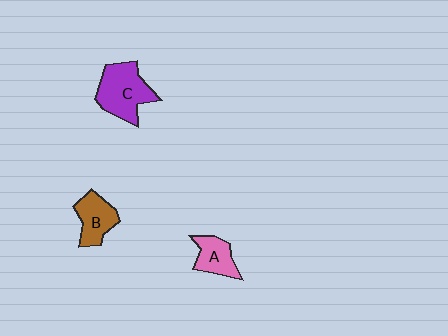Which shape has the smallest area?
Shape A (pink).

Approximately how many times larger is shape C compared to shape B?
Approximately 1.5 times.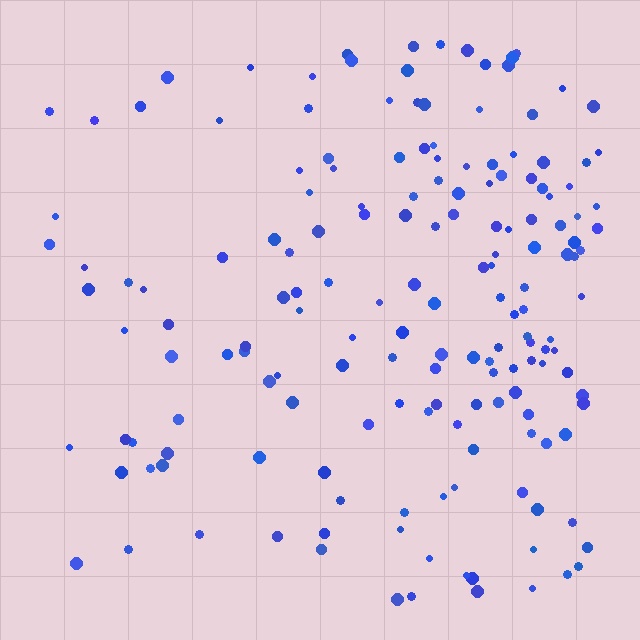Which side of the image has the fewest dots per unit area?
The left.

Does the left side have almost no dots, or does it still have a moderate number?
Still a moderate number, just noticeably fewer than the right.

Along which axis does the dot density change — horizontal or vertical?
Horizontal.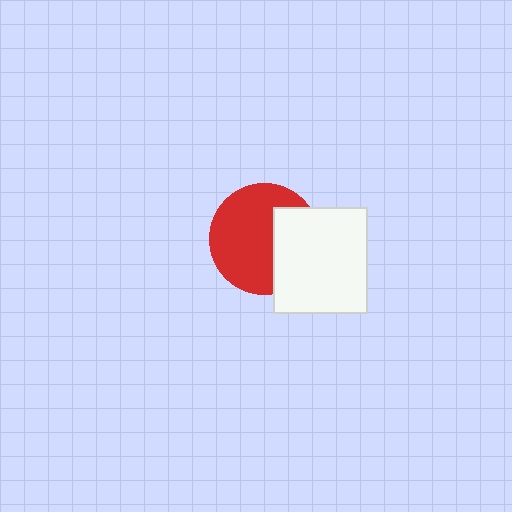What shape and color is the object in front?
The object in front is a white rectangle.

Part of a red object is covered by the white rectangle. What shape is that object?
It is a circle.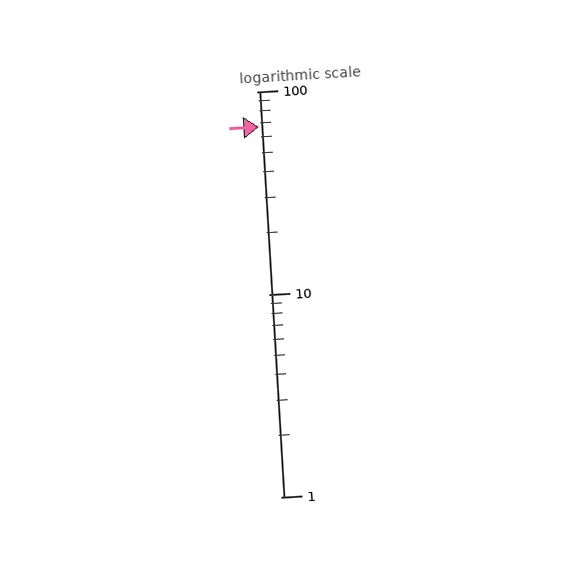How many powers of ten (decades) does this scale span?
The scale spans 2 decades, from 1 to 100.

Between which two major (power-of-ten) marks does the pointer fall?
The pointer is between 10 and 100.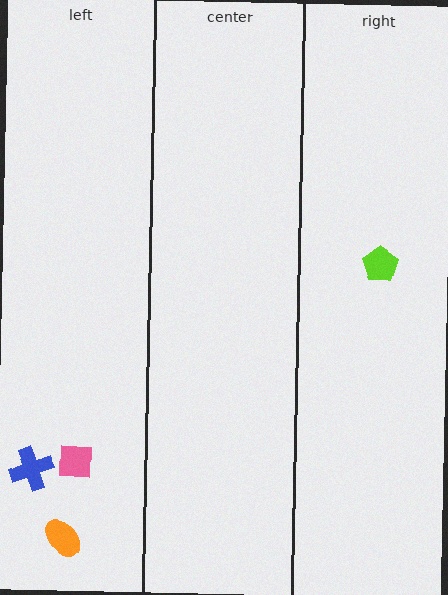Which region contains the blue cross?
The left region.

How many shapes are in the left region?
3.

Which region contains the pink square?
The left region.